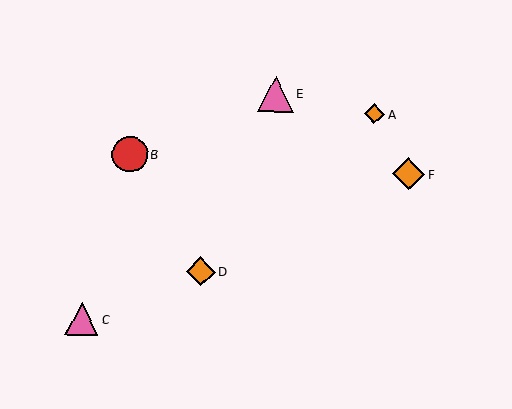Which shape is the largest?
The red circle (labeled B) is the largest.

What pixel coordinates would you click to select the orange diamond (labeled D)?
Click at (201, 272) to select the orange diamond D.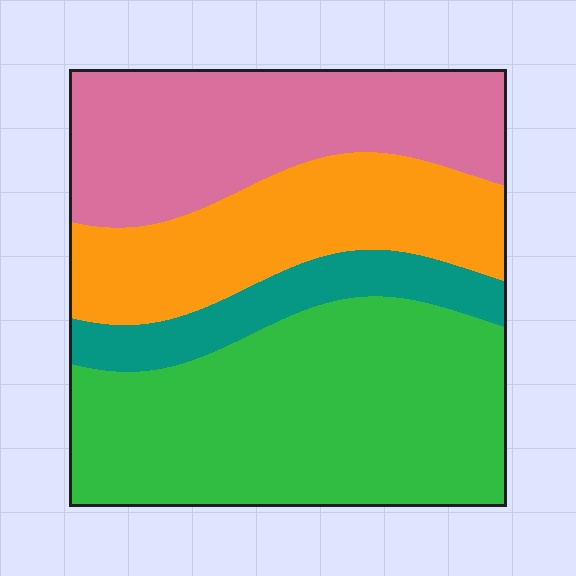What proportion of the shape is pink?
Pink takes up between a quarter and a half of the shape.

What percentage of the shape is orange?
Orange covers around 20% of the shape.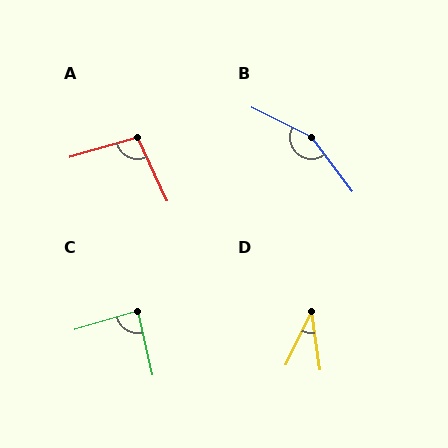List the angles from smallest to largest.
D (33°), C (86°), A (99°), B (153°).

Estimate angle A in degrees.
Approximately 99 degrees.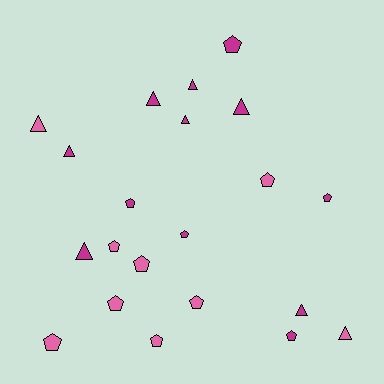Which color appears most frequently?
Magenta, with 12 objects.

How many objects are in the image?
There are 21 objects.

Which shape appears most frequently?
Pentagon, with 12 objects.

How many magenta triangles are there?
There are 7 magenta triangles.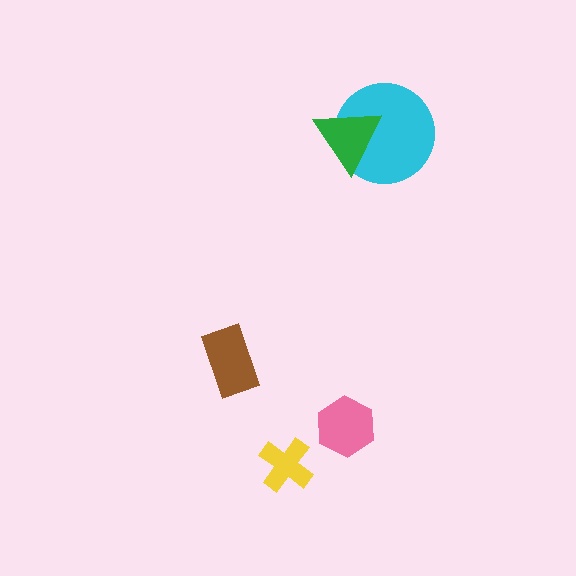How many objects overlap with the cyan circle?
1 object overlaps with the cyan circle.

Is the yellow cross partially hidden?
No, no other shape covers it.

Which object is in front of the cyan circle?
The green triangle is in front of the cyan circle.